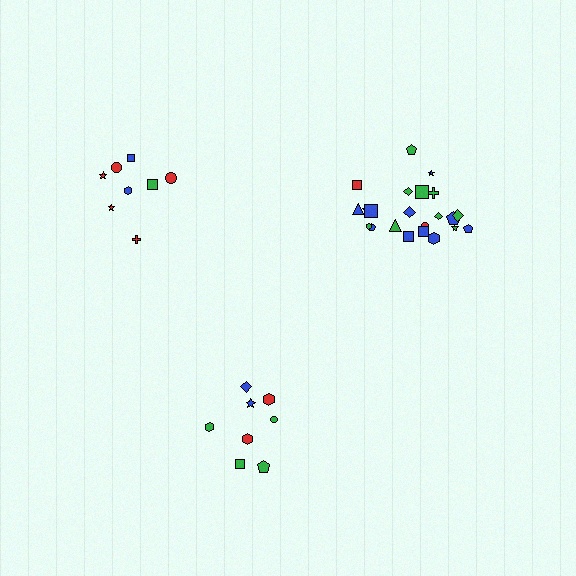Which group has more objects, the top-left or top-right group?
The top-right group.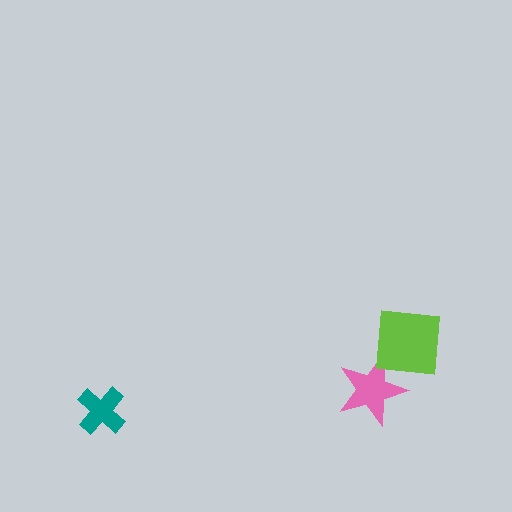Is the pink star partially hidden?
Yes, it is partially covered by another shape.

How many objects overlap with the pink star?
1 object overlaps with the pink star.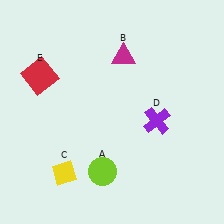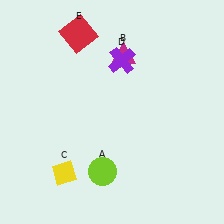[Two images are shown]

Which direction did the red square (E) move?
The red square (E) moved up.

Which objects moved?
The objects that moved are: the purple cross (D), the red square (E).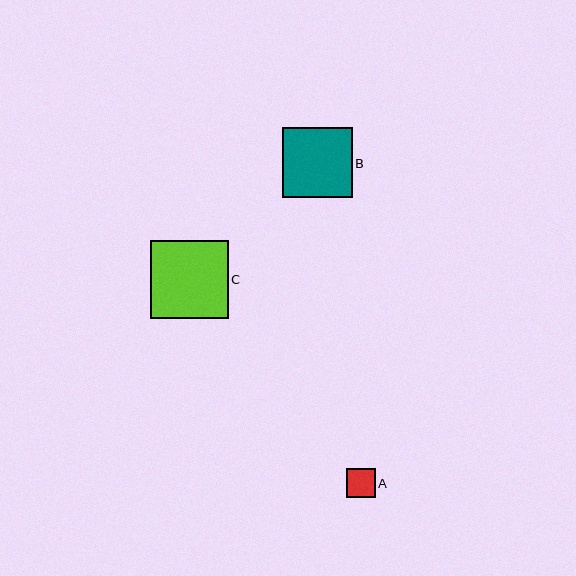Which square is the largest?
Square C is the largest with a size of approximately 78 pixels.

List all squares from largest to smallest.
From largest to smallest: C, B, A.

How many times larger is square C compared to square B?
Square C is approximately 1.1 times the size of square B.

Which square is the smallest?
Square A is the smallest with a size of approximately 29 pixels.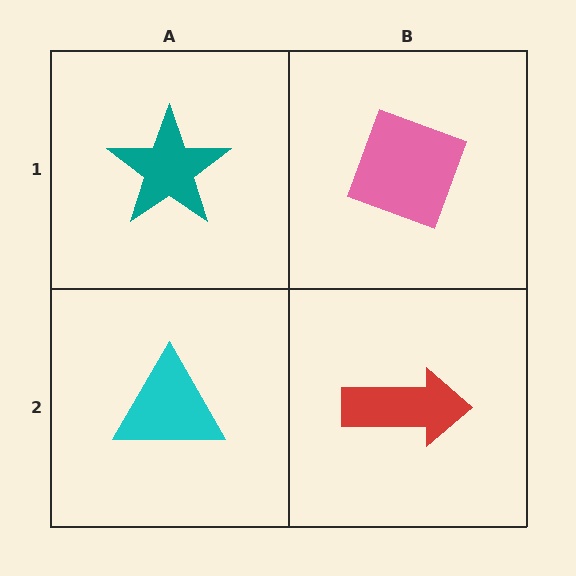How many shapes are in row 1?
2 shapes.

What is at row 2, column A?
A cyan triangle.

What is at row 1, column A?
A teal star.